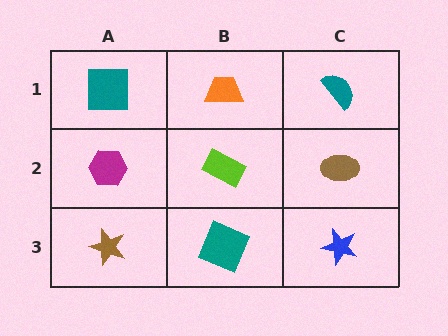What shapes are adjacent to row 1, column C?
A brown ellipse (row 2, column C), an orange trapezoid (row 1, column B).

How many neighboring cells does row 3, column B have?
3.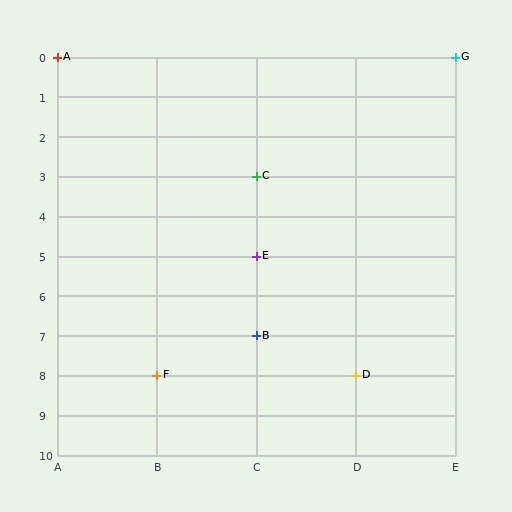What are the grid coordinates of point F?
Point F is at grid coordinates (B, 8).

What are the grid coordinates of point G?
Point G is at grid coordinates (E, 0).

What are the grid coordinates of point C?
Point C is at grid coordinates (C, 3).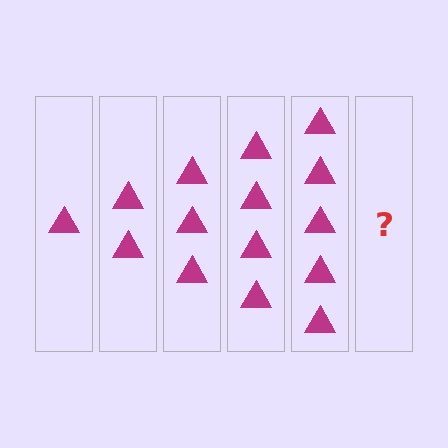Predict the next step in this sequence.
The next step is 6 triangles.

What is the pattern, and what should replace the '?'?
The pattern is that each step adds one more triangle. The '?' should be 6 triangles.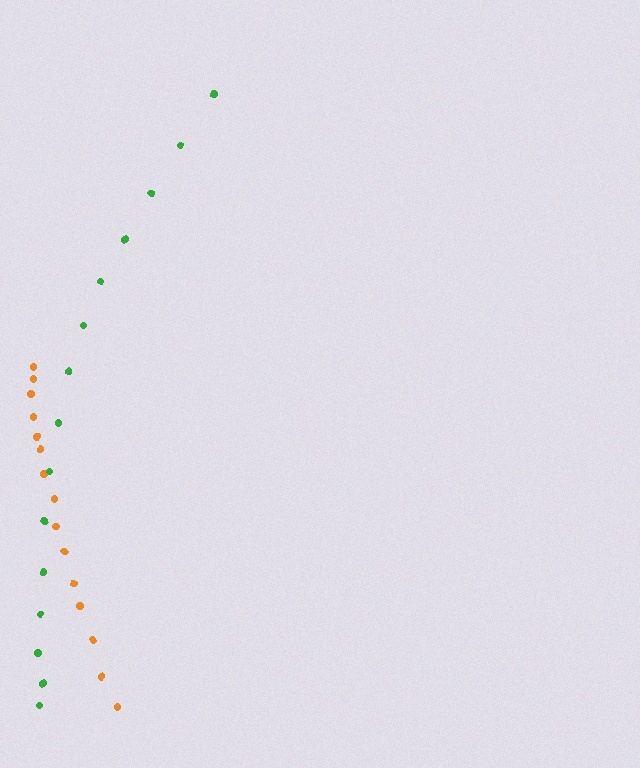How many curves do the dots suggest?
There are 2 distinct paths.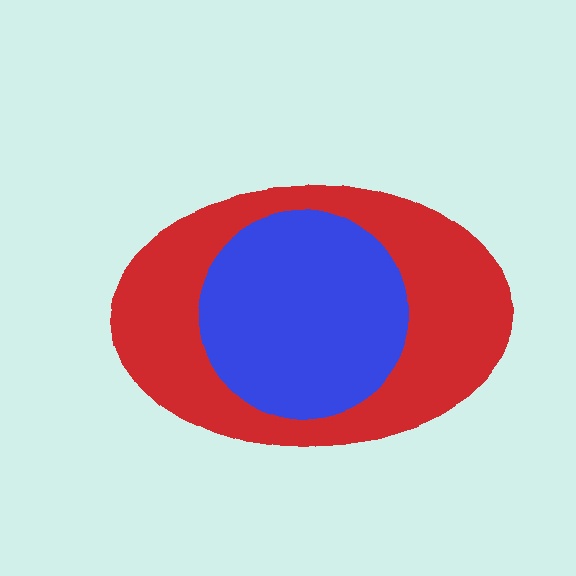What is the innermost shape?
The blue circle.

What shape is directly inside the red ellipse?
The blue circle.